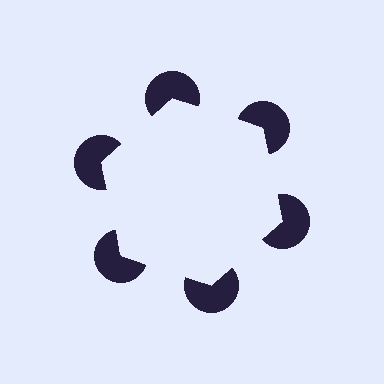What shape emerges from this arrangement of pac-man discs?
An illusory hexagon — its edges are inferred from the aligned wedge cuts in the pac-man discs, not physically drawn.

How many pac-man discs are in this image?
There are 6 — one at each vertex of the illusory hexagon.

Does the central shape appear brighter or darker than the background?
It typically appears slightly brighter than the background, even though no actual brightness change is drawn.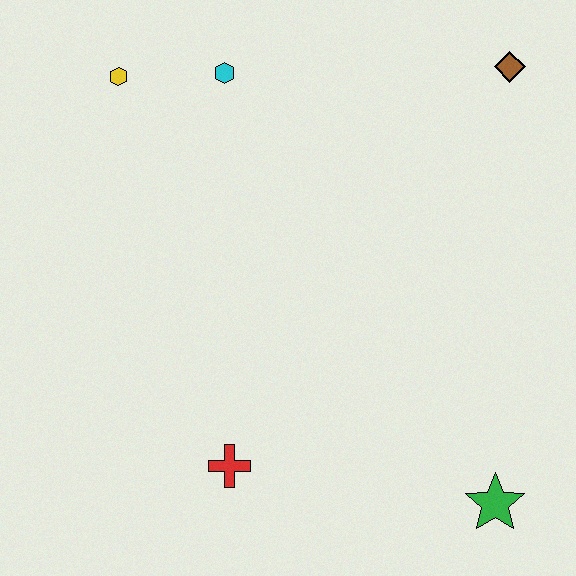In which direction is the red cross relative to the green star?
The red cross is to the left of the green star.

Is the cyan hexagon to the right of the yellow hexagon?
Yes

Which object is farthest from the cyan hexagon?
The green star is farthest from the cyan hexagon.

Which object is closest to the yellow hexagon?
The cyan hexagon is closest to the yellow hexagon.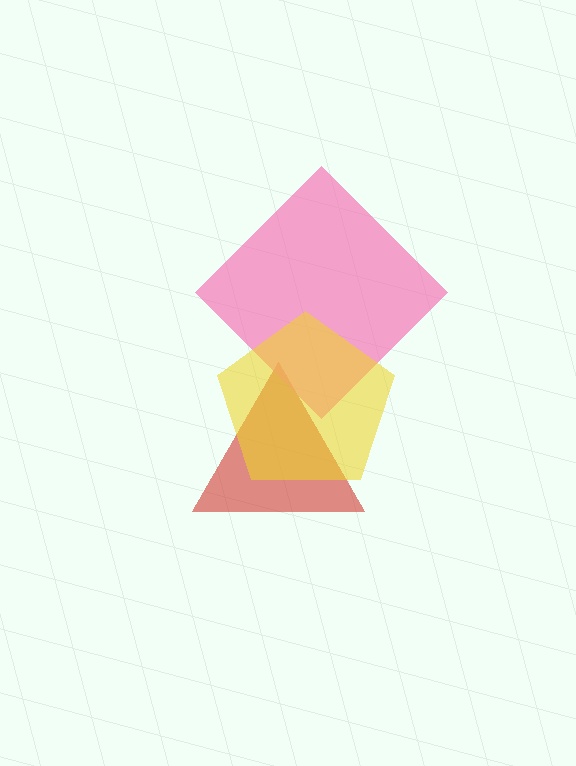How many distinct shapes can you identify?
There are 3 distinct shapes: a red triangle, a pink diamond, a yellow pentagon.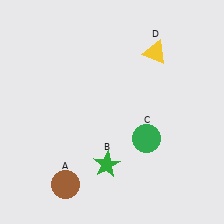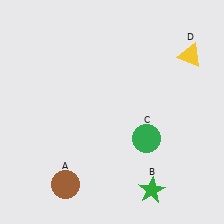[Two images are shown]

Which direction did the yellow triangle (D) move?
The yellow triangle (D) moved right.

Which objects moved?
The objects that moved are: the green star (B), the yellow triangle (D).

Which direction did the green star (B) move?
The green star (B) moved right.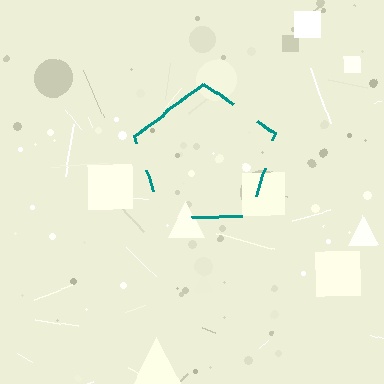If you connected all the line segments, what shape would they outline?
They would outline a pentagon.